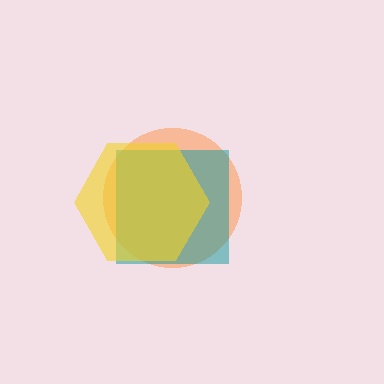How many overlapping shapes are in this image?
There are 3 overlapping shapes in the image.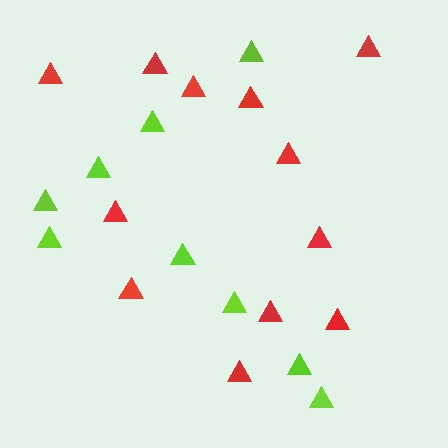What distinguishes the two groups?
There are 2 groups: one group of red triangles (12) and one group of lime triangles (9).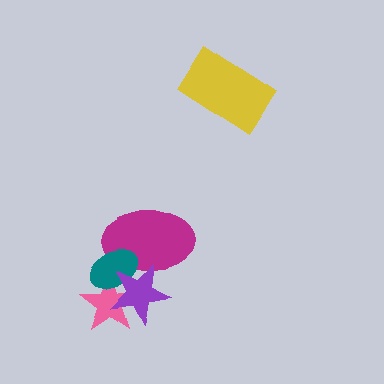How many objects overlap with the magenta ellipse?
2 objects overlap with the magenta ellipse.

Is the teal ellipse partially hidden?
Yes, it is partially covered by another shape.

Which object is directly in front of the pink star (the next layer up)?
The teal ellipse is directly in front of the pink star.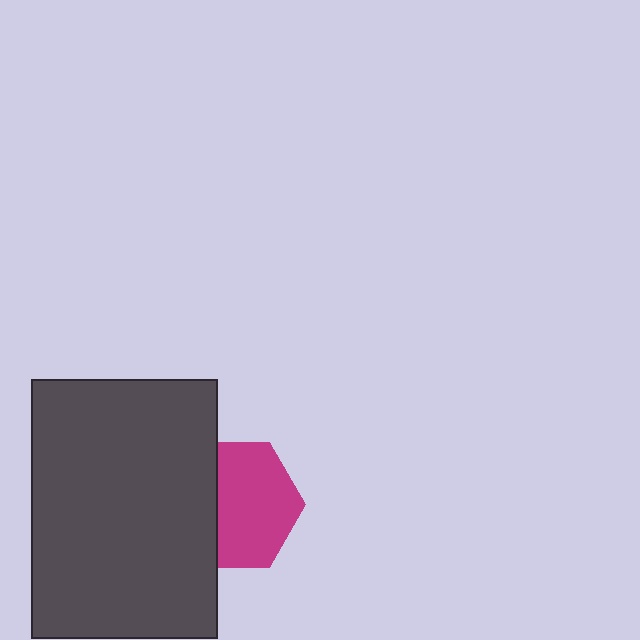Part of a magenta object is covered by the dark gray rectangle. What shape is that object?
It is a hexagon.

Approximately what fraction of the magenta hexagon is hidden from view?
Roughly 35% of the magenta hexagon is hidden behind the dark gray rectangle.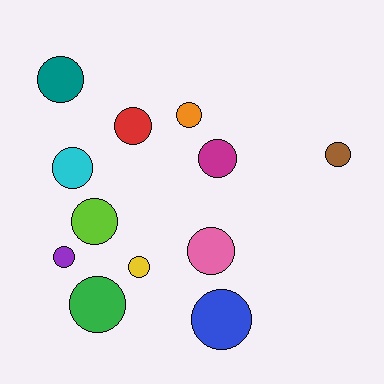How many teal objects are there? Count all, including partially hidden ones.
There is 1 teal object.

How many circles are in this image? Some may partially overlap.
There are 12 circles.